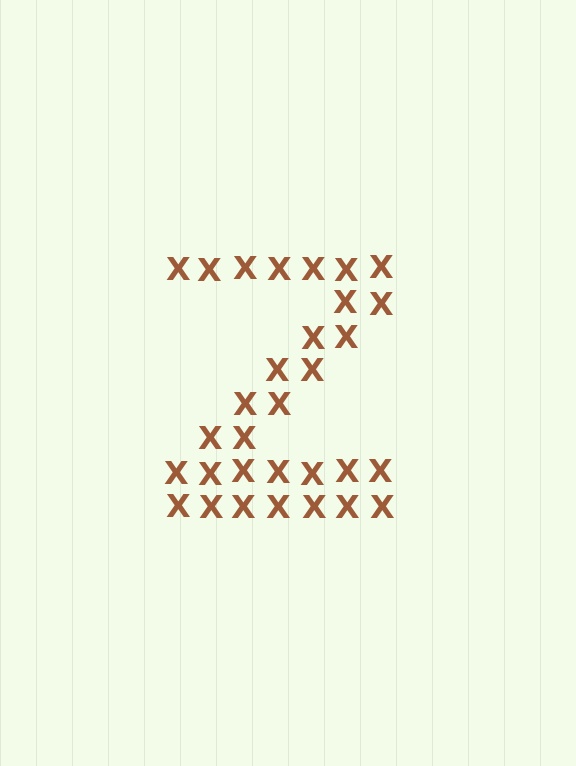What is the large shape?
The large shape is the letter Z.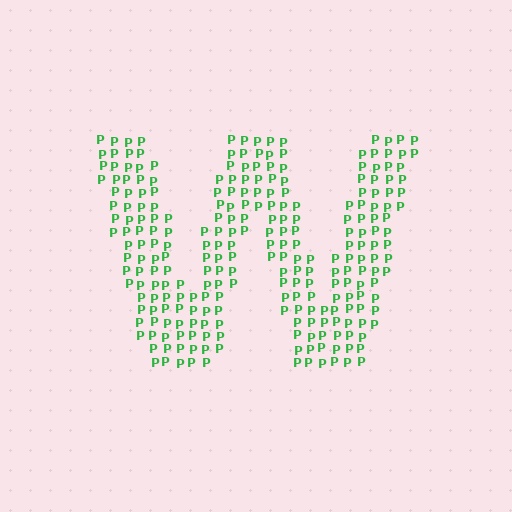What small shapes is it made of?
It is made of small letter P's.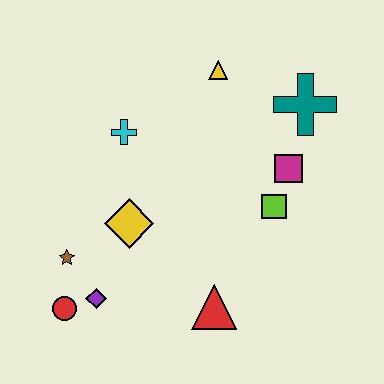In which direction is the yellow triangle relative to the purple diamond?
The yellow triangle is above the purple diamond.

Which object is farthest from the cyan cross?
The red triangle is farthest from the cyan cross.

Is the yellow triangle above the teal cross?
Yes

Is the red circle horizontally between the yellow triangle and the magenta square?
No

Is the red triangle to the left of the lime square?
Yes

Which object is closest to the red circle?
The purple diamond is closest to the red circle.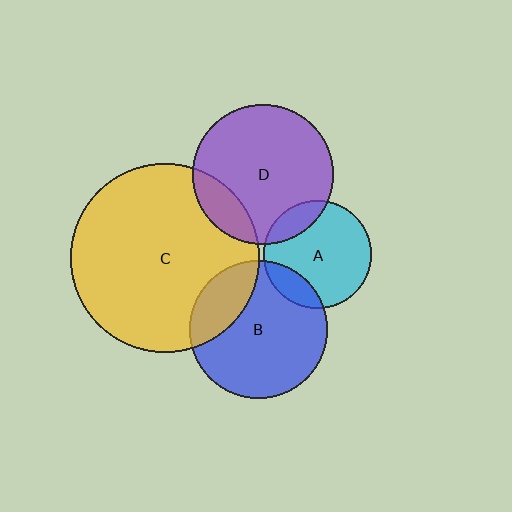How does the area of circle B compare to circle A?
Approximately 1.6 times.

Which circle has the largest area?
Circle C (yellow).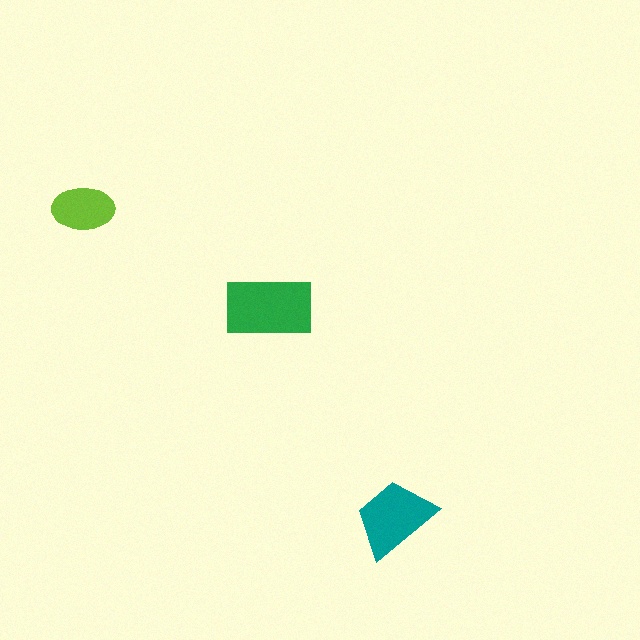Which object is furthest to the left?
The lime ellipse is leftmost.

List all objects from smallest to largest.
The lime ellipse, the teal trapezoid, the green rectangle.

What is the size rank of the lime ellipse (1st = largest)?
3rd.